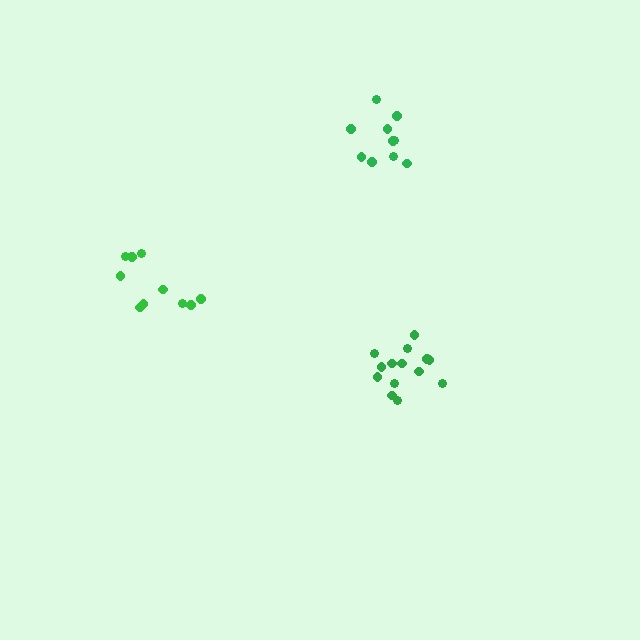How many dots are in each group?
Group 1: 10 dots, Group 2: 10 dots, Group 3: 14 dots (34 total).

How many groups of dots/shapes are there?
There are 3 groups.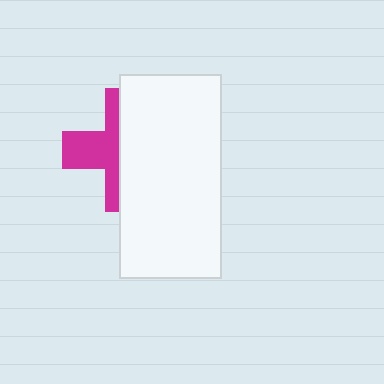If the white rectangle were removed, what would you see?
You would see the complete magenta cross.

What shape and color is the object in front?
The object in front is a white rectangle.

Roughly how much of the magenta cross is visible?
A small part of it is visible (roughly 43%).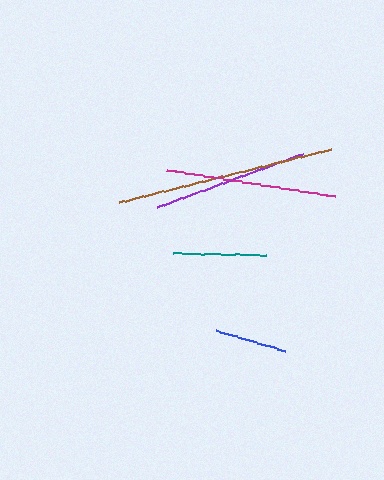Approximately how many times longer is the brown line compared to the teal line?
The brown line is approximately 2.3 times the length of the teal line.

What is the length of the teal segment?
The teal segment is approximately 93 pixels long.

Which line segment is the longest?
The brown line is the longest at approximately 219 pixels.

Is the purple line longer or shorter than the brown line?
The brown line is longer than the purple line.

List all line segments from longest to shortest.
From longest to shortest: brown, magenta, purple, teal, blue.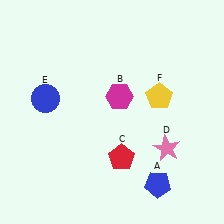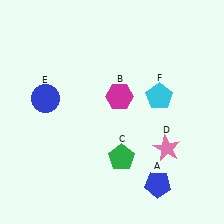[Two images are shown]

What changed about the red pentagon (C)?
In Image 1, C is red. In Image 2, it changed to green.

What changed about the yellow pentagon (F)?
In Image 1, F is yellow. In Image 2, it changed to cyan.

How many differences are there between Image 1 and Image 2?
There are 2 differences between the two images.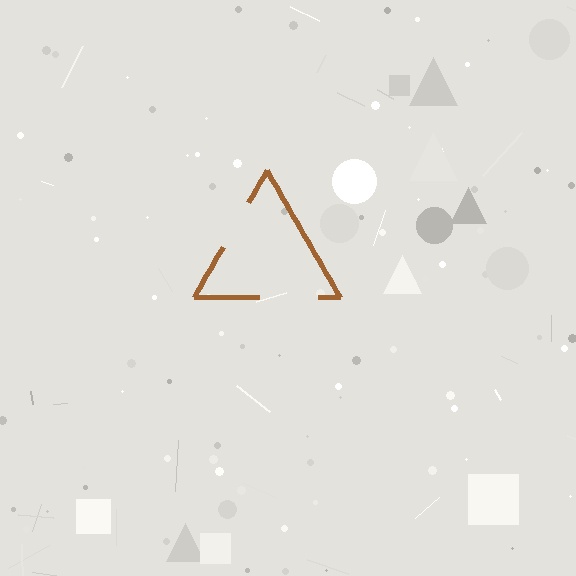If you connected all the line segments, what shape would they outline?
They would outline a triangle.